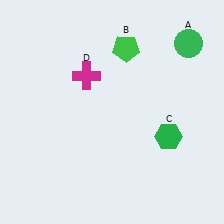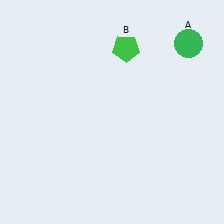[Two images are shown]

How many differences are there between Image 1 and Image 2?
There are 2 differences between the two images.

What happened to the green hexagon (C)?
The green hexagon (C) was removed in Image 2. It was in the bottom-right area of Image 1.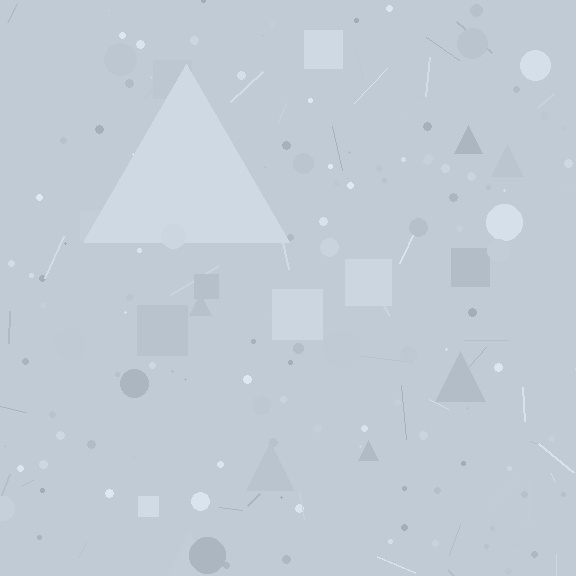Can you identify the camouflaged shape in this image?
The camouflaged shape is a triangle.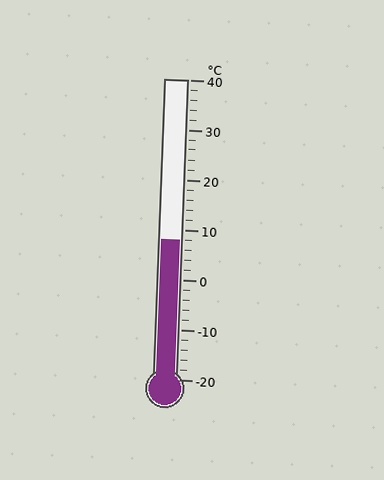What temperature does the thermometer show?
The thermometer shows approximately 8°C.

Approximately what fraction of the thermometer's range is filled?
The thermometer is filled to approximately 45% of its range.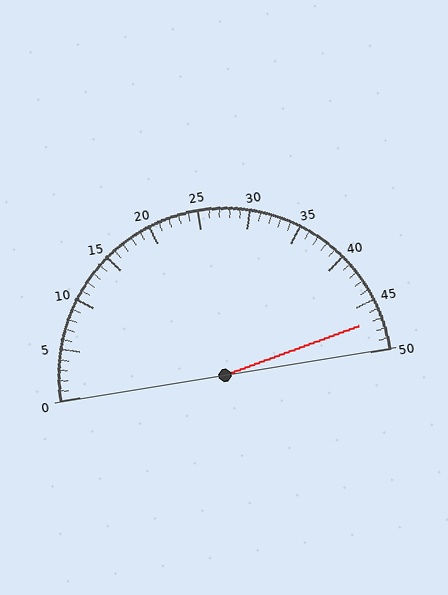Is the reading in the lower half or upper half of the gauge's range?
The reading is in the upper half of the range (0 to 50).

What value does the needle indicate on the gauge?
The needle indicates approximately 47.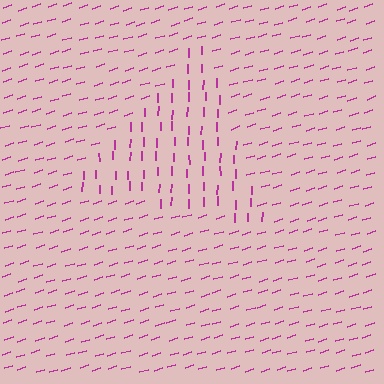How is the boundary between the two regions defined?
The boundary is defined purely by a change in line orientation (approximately 71 degrees difference). All lines are the same color and thickness.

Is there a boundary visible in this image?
Yes, there is a texture boundary formed by a change in line orientation.